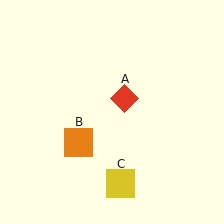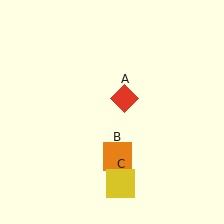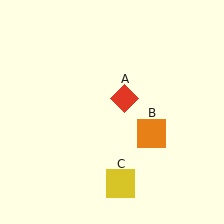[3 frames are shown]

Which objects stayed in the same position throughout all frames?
Red diamond (object A) and yellow square (object C) remained stationary.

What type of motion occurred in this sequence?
The orange square (object B) rotated counterclockwise around the center of the scene.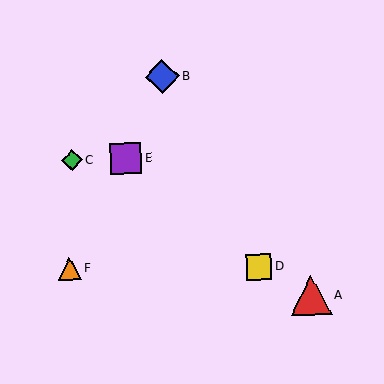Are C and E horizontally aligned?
Yes, both are at y≈160.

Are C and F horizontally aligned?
No, C is at y≈160 and F is at y≈269.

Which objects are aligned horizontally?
Objects C, E are aligned horizontally.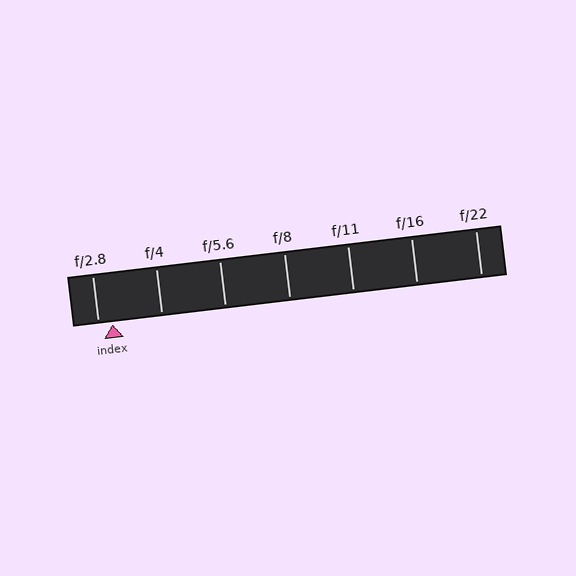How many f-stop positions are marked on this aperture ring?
There are 7 f-stop positions marked.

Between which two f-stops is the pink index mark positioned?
The index mark is between f/2.8 and f/4.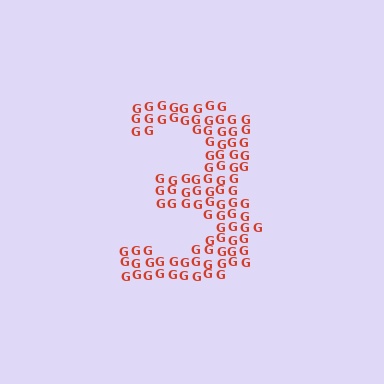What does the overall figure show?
The overall figure shows the digit 3.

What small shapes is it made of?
It is made of small letter G's.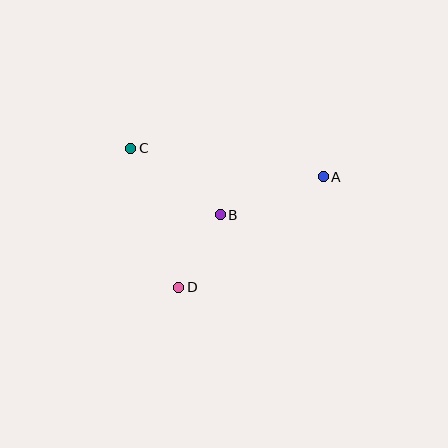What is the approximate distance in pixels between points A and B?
The distance between A and B is approximately 110 pixels.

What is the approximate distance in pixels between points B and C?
The distance between B and C is approximately 111 pixels.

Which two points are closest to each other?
Points B and D are closest to each other.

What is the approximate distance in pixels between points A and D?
The distance between A and D is approximately 182 pixels.